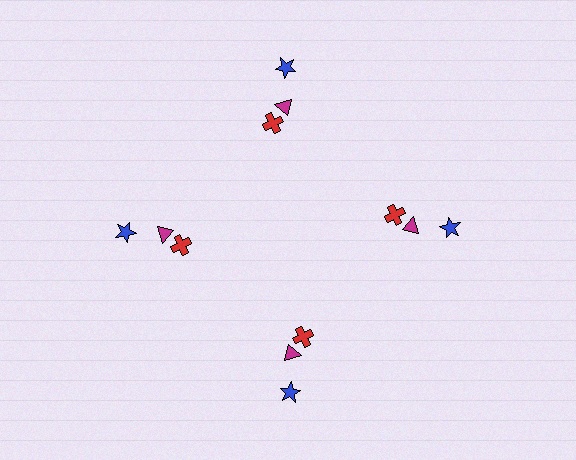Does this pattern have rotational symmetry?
Yes, this pattern has 4-fold rotational symmetry. It looks the same after rotating 90 degrees around the center.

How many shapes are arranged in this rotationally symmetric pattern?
There are 12 shapes, arranged in 4 groups of 3.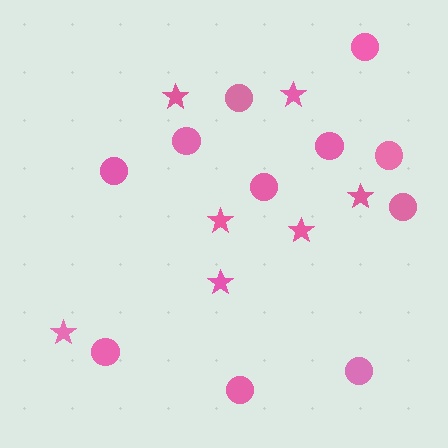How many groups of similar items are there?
There are 2 groups: one group of circles (11) and one group of stars (7).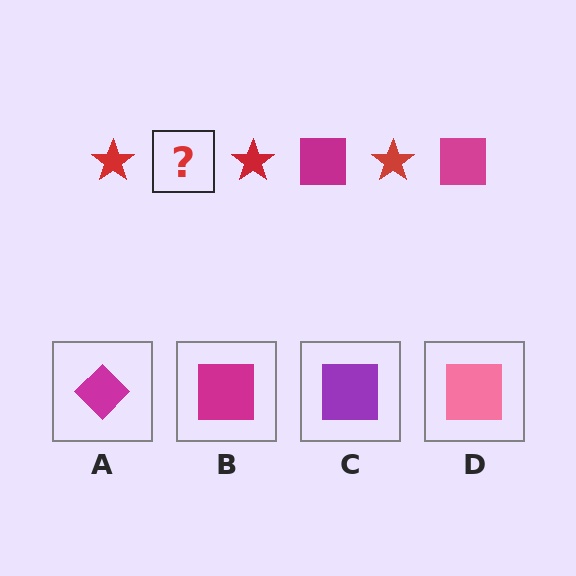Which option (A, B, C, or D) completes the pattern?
B.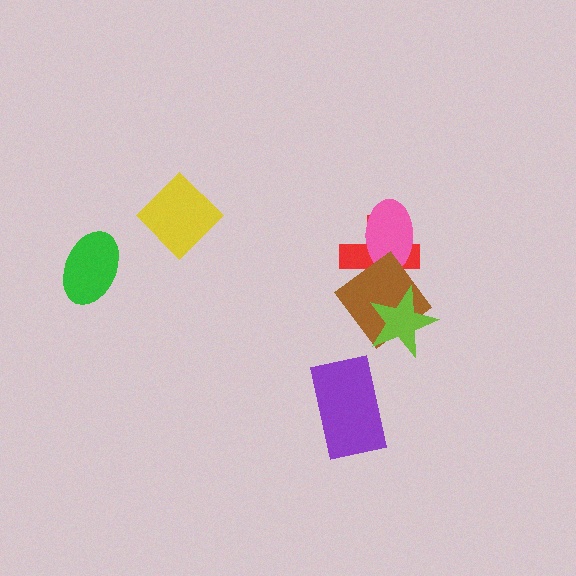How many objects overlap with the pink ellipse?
2 objects overlap with the pink ellipse.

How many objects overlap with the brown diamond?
3 objects overlap with the brown diamond.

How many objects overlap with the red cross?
3 objects overlap with the red cross.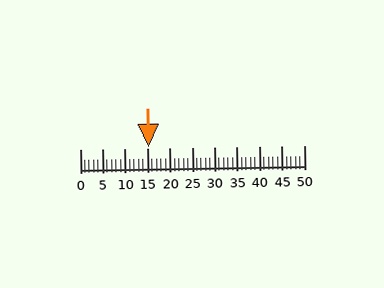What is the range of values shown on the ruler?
The ruler shows values from 0 to 50.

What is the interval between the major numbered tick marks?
The major tick marks are spaced 5 units apart.